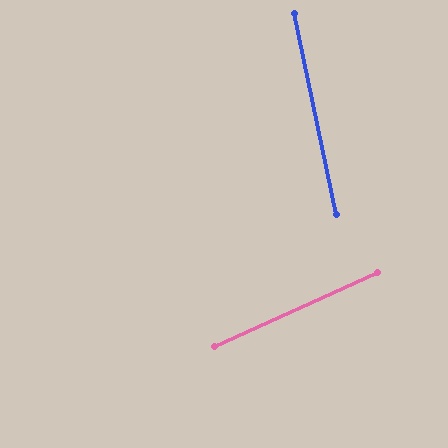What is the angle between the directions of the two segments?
Approximately 77 degrees.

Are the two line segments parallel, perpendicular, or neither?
Neither parallel nor perpendicular — they differ by about 77°.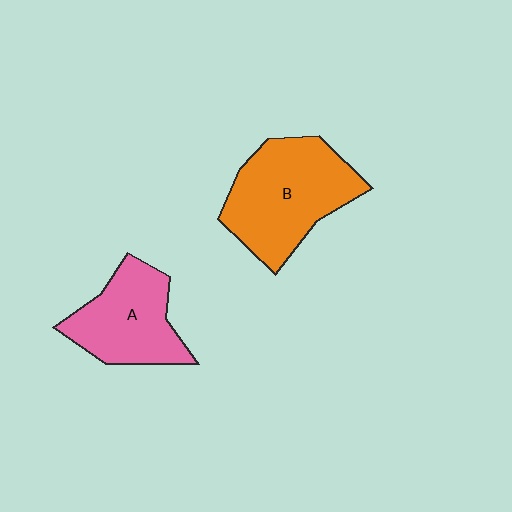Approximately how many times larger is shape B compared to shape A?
Approximately 1.3 times.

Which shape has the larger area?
Shape B (orange).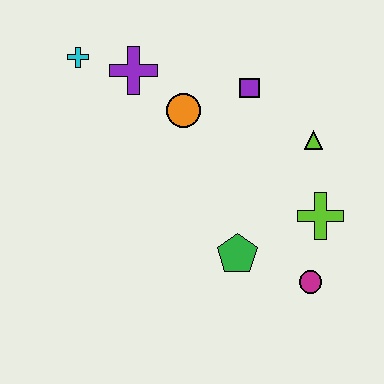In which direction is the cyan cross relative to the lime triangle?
The cyan cross is to the left of the lime triangle.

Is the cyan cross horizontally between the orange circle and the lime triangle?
No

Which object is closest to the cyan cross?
The purple cross is closest to the cyan cross.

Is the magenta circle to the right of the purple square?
Yes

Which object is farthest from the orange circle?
The magenta circle is farthest from the orange circle.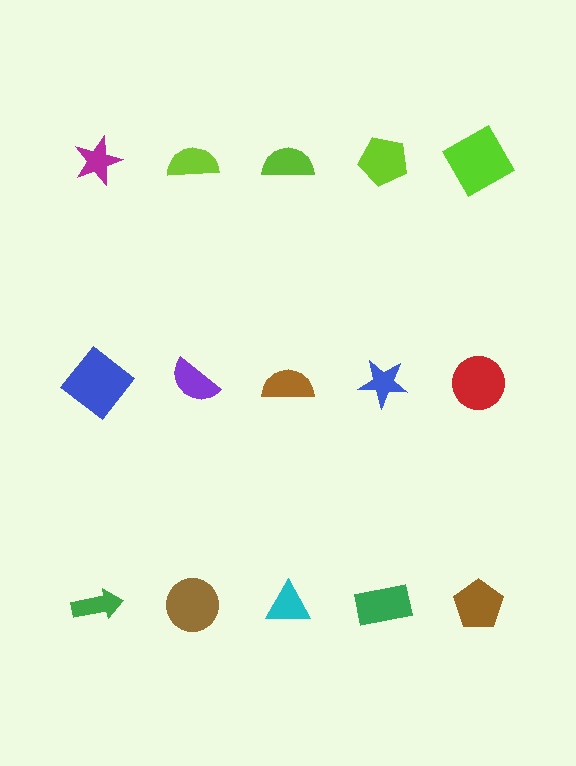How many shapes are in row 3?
5 shapes.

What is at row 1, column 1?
A magenta star.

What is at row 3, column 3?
A cyan triangle.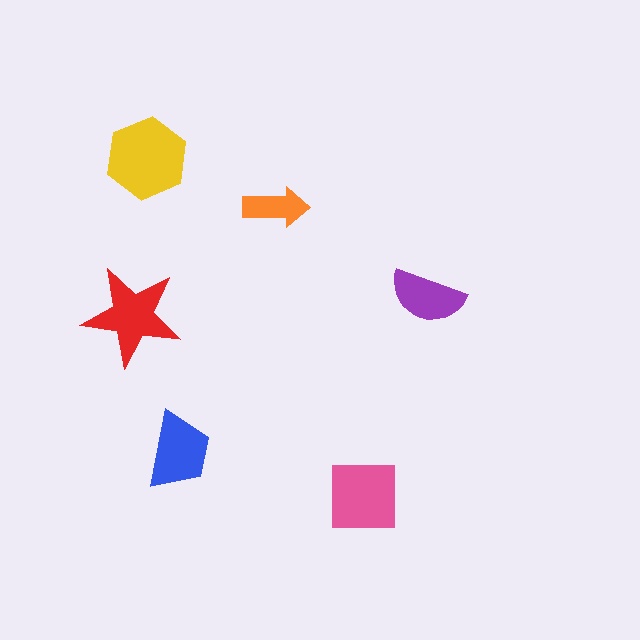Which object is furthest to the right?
The purple semicircle is rightmost.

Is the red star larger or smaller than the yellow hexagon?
Smaller.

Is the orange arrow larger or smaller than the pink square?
Smaller.